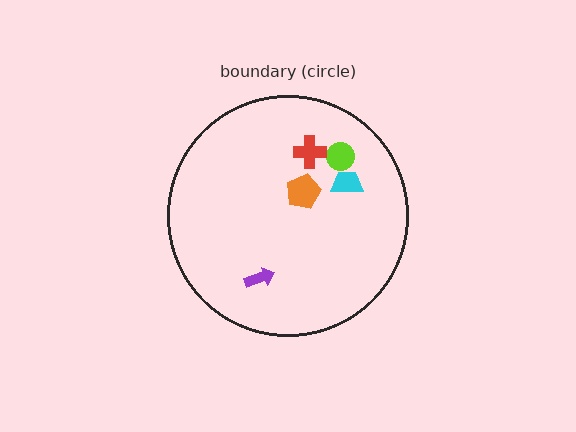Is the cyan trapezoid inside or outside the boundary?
Inside.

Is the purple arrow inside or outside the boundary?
Inside.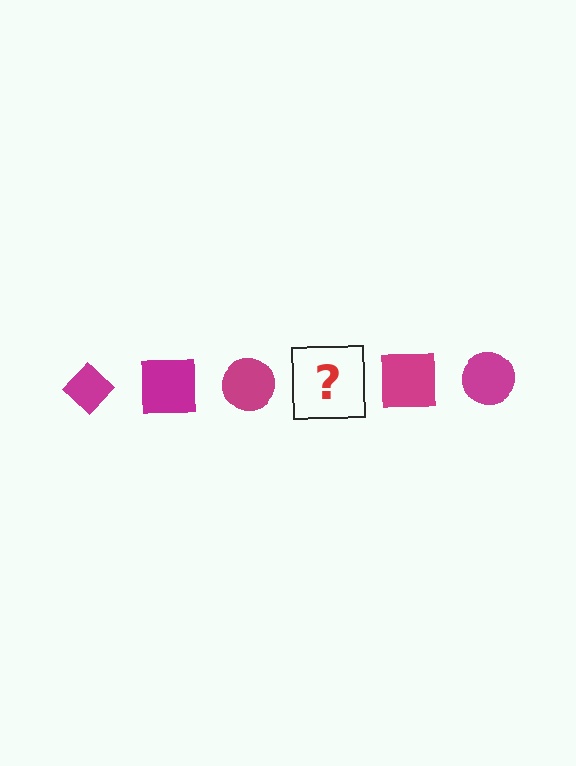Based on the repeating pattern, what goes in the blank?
The blank should be a magenta diamond.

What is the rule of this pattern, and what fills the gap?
The rule is that the pattern cycles through diamond, square, circle shapes in magenta. The gap should be filled with a magenta diamond.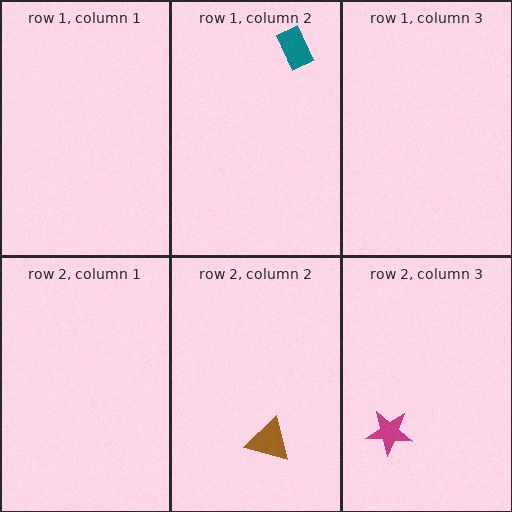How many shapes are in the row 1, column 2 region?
1.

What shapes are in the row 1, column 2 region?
The teal rectangle.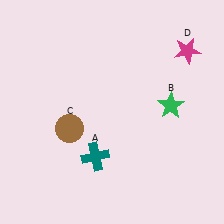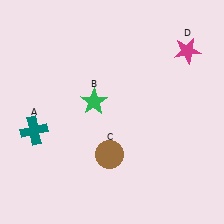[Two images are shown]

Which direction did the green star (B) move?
The green star (B) moved left.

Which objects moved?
The objects that moved are: the teal cross (A), the green star (B), the brown circle (C).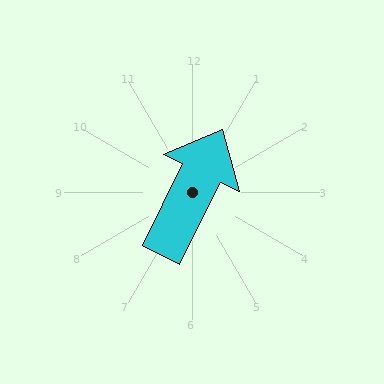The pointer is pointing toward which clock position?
Roughly 1 o'clock.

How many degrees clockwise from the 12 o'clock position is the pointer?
Approximately 26 degrees.